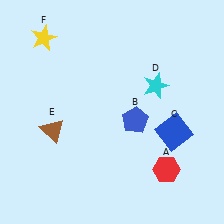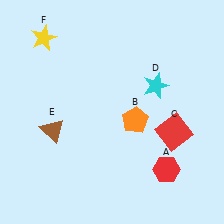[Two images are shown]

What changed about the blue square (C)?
In Image 1, C is blue. In Image 2, it changed to red.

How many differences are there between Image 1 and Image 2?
There are 2 differences between the two images.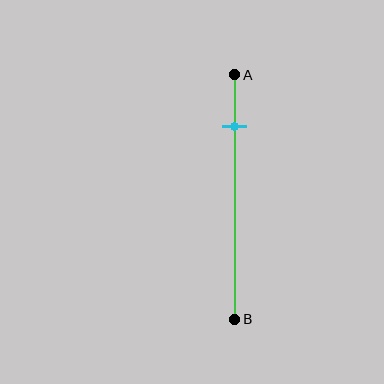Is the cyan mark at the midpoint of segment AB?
No, the mark is at about 20% from A, not at the 50% midpoint.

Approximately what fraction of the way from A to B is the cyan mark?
The cyan mark is approximately 20% of the way from A to B.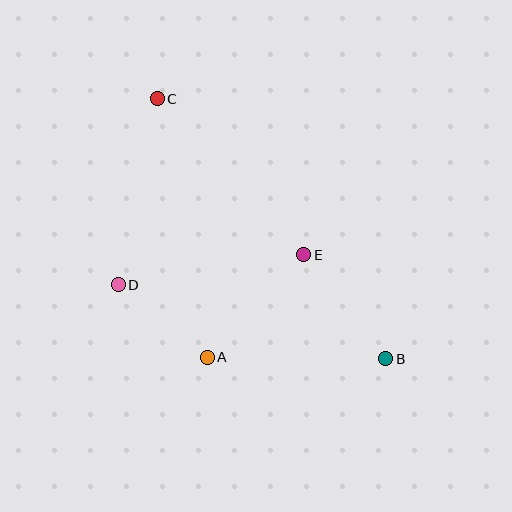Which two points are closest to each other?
Points A and D are closest to each other.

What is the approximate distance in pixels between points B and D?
The distance between B and D is approximately 278 pixels.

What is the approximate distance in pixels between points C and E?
The distance between C and E is approximately 214 pixels.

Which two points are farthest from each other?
Points B and C are farthest from each other.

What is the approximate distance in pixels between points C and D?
The distance between C and D is approximately 190 pixels.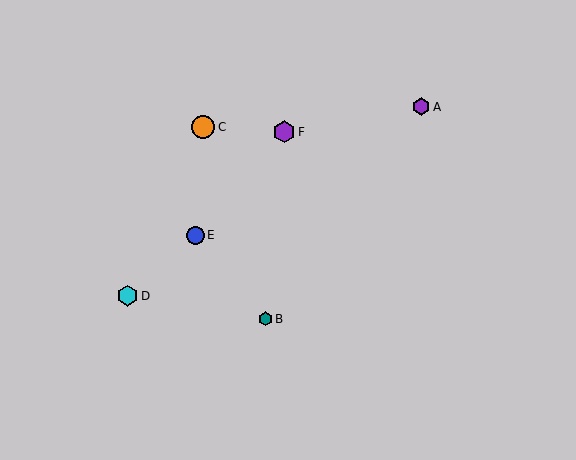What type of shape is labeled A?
Shape A is a purple hexagon.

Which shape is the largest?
The orange circle (labeled C) is the largest.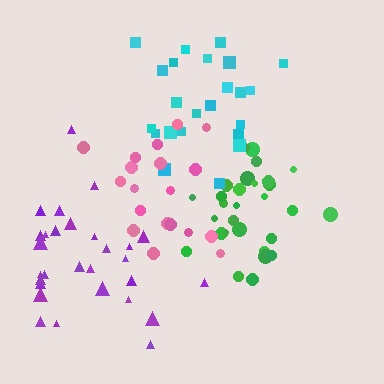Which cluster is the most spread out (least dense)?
Cyan.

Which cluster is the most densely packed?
Purple.